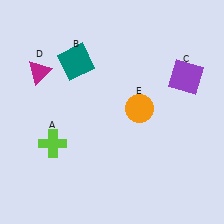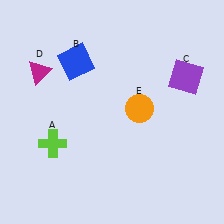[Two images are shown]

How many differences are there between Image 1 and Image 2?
There is 1 difference between the two images.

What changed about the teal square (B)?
In Image 1, B is teal. In Image 2, it changed to blue.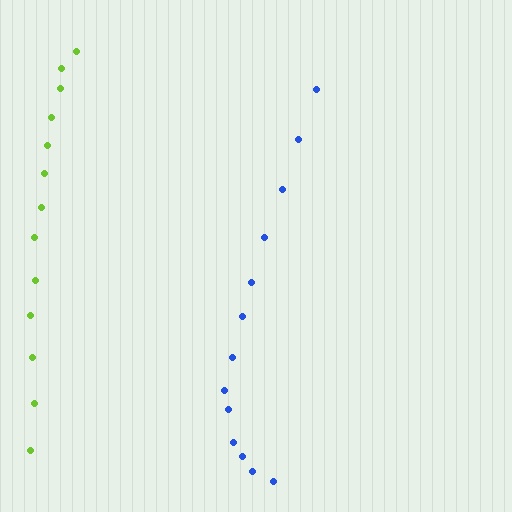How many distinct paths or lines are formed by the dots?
There are 2 distinct paths.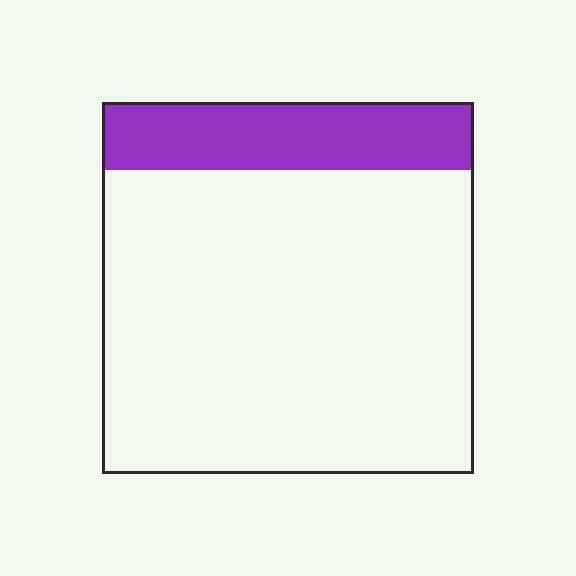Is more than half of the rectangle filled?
No.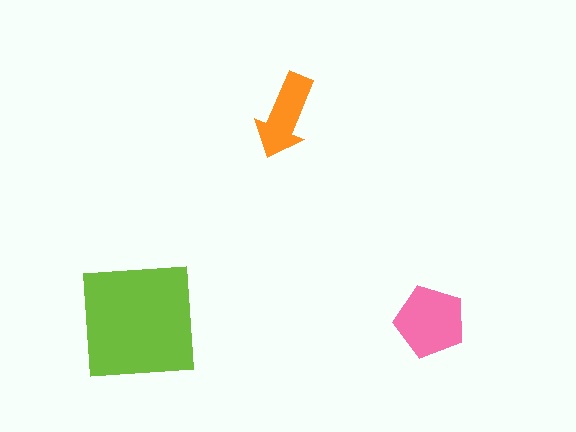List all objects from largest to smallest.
The lime square, the pink pentagon, the orange arrow.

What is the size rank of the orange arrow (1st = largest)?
3rd.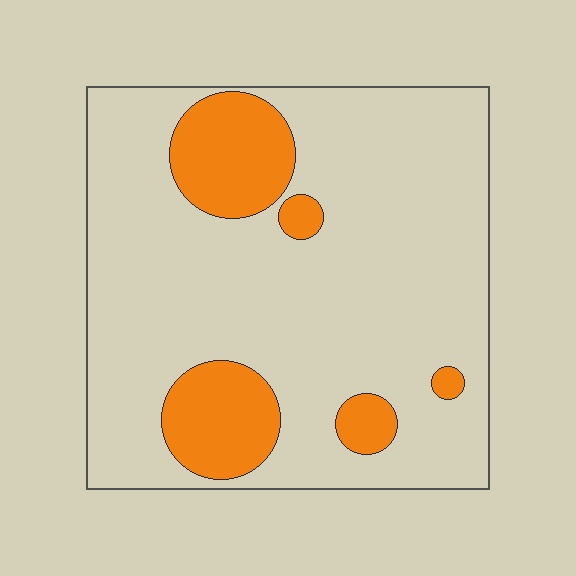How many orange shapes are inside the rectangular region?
5.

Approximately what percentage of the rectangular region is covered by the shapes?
Approximately 20%.